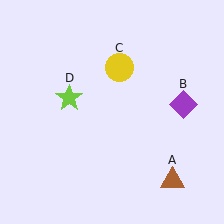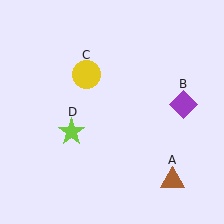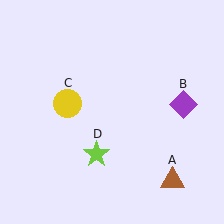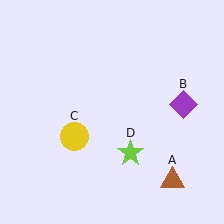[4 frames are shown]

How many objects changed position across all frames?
2 objects changed position: yellow circle (object C), lime star (object D).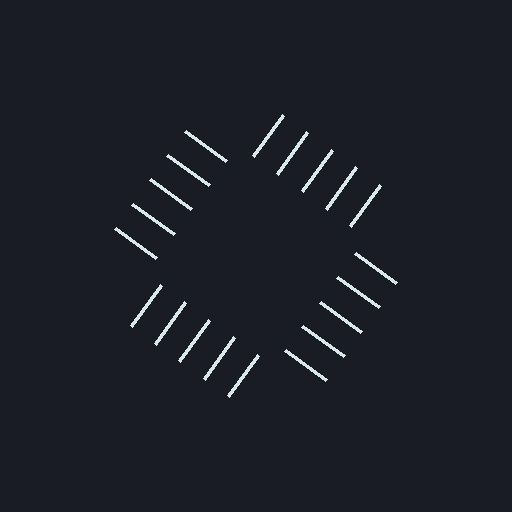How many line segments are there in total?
20 — 5 along each of the 4 edges.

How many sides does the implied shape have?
4 sides — the line-ends trace a square.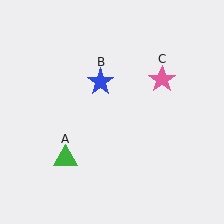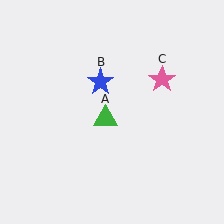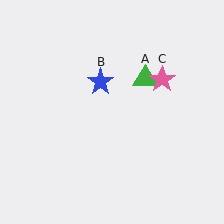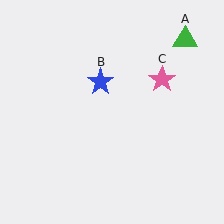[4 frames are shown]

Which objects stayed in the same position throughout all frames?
Blue star (object B) and pink star (object C) remained stationary.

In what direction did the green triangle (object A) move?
The green triangle (object A) moved up and to the right.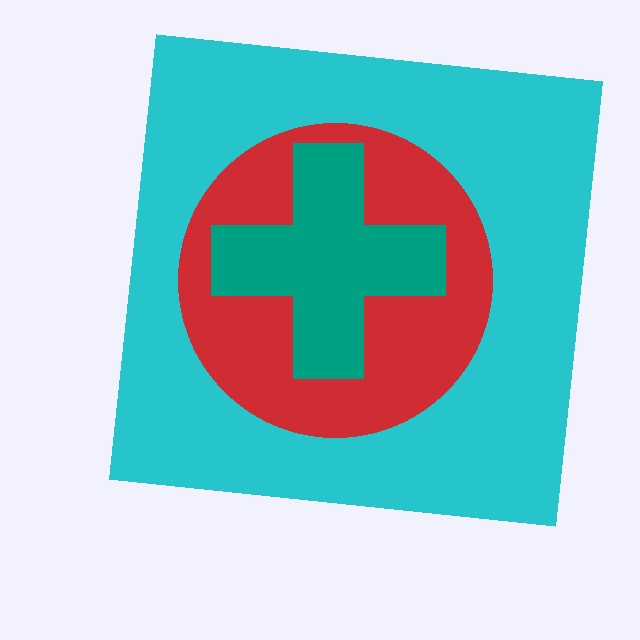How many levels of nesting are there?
3.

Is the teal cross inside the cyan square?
Yes.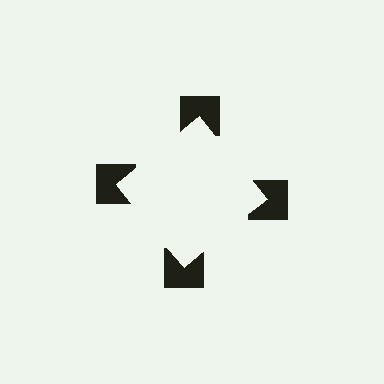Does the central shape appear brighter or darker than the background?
It typically appears slightly brighter than the background, even though no actual brightness change is drawn.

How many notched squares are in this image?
There are 4 — one at each vertex of the illusory square.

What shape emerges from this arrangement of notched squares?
An illusory square — its edges are inferred from the aligned wedge cuts in the notched squares, not physically drawn.